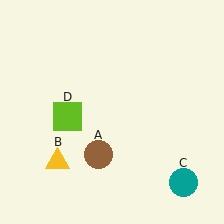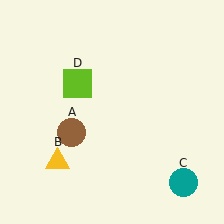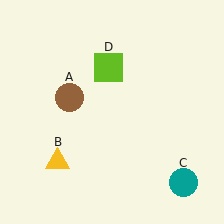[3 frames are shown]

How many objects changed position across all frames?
2 objects changed position: brown circle (object A), lime square (object D).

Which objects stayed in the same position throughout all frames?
Yellow triangle (object B) and teal circle (object C) remained stationary.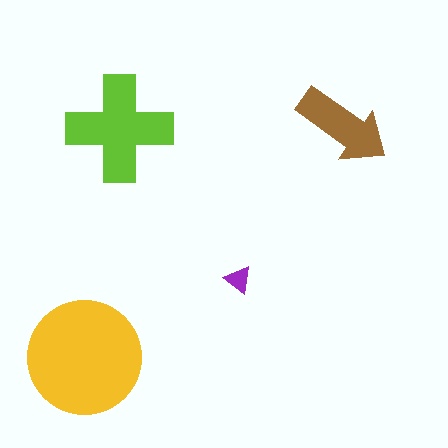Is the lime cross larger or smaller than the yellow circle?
Smaller.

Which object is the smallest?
The purple triangle.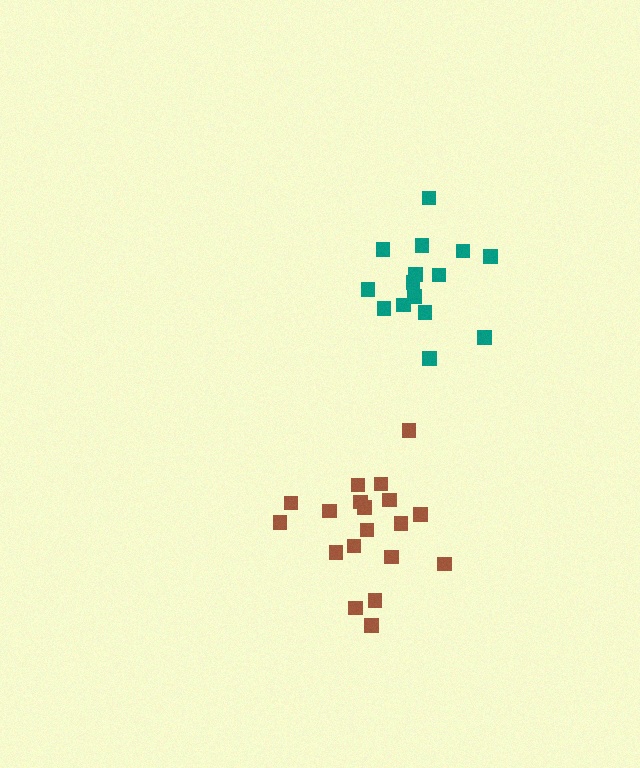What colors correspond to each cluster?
The clusters are colored: teal, brown.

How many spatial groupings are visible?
There are 2 spatial groupings.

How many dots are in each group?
Group 1: 15 dots, Group 2: 19 dots (34 total).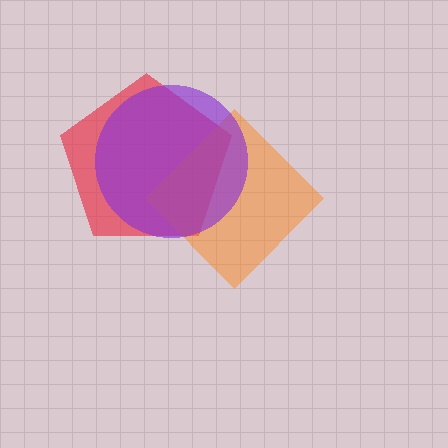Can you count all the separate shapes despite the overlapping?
Yes, there are 3 separate shapes.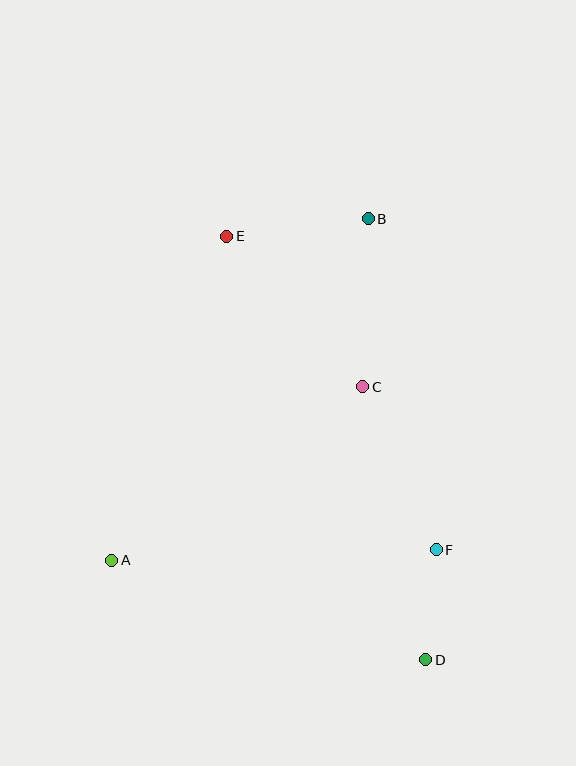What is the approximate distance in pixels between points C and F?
The distance between C and F is approximately 179 pixels.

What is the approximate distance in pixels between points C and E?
The distance between C and E is approximately 203 pixels.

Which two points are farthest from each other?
Points D and E are farthest from each other.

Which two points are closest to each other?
Points D and F are closest to each other.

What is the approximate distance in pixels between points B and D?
The distance between B and D is approximately 445 pixels.